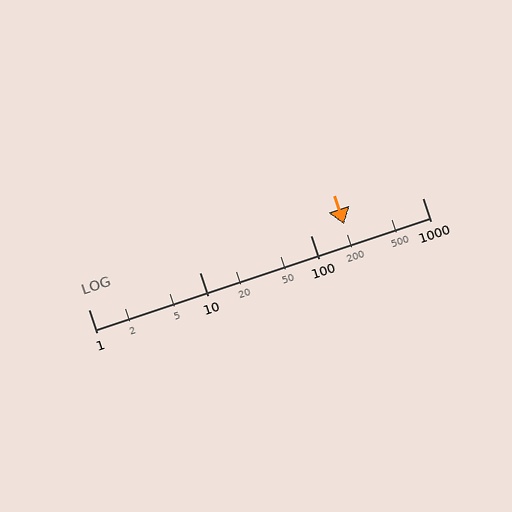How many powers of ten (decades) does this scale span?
The scale spans 3 decades, from 1 to 1000.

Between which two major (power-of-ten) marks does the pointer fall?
The pointer is between 100 and 1000.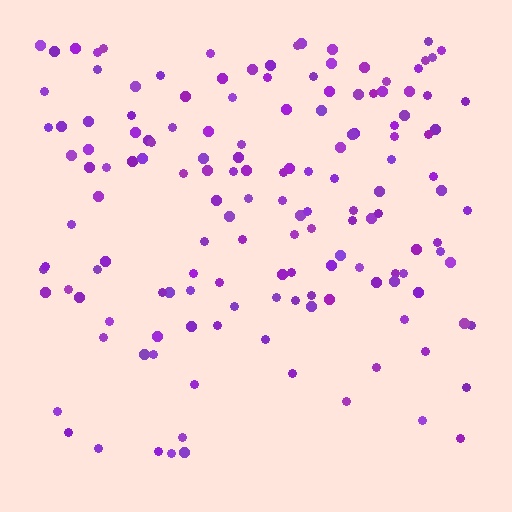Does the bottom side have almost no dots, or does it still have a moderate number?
Still a moderate number, just noticeably fewer than the top.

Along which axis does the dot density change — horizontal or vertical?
Vertical.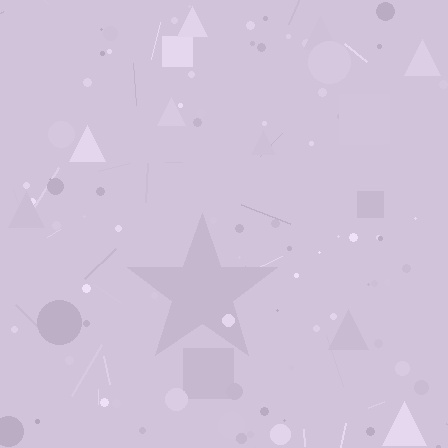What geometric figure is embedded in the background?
A star is embedded in the background.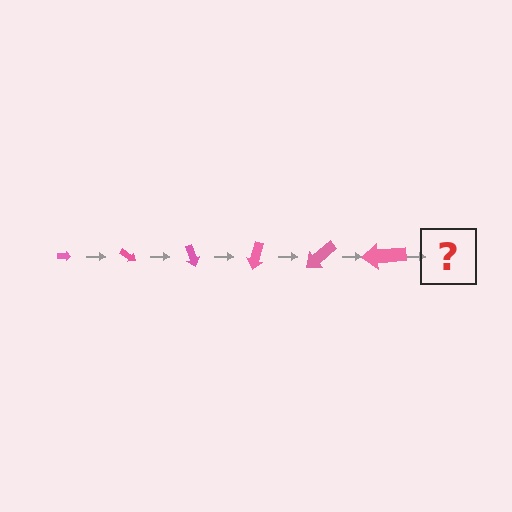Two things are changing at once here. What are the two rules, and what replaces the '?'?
The two rules are that the arrow grows larger each step and it rotates 35 degrees each step. The '?' should be an arrow, larger than the previous one and rotated 210 degrees from the start.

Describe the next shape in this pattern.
It should be an arrow, larger than the previous one and rotated 210 degrees from the start.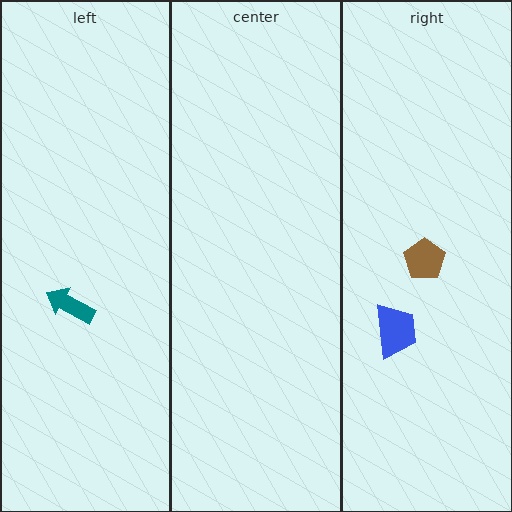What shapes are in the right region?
The blue trapezoid, the brown pentagon.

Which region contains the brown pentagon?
The right region.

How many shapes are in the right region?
2.